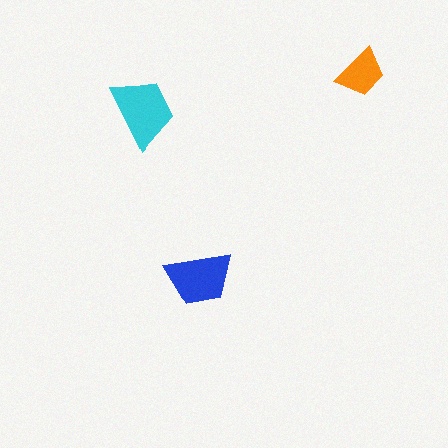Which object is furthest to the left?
The cyan trapezoid is leftmost.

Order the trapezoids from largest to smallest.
the cyan one, the blue one, the orange one.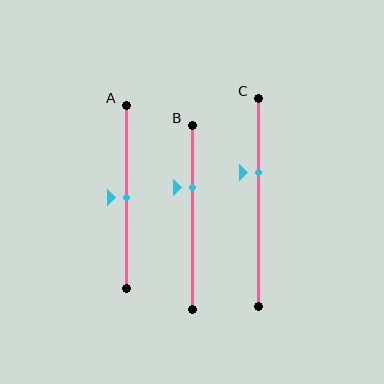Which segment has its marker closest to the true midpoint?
Segment A has its marker closest to the true midpoint.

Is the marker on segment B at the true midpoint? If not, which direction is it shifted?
No, the marker on segment B is shifted upward by about 16% of the segment length.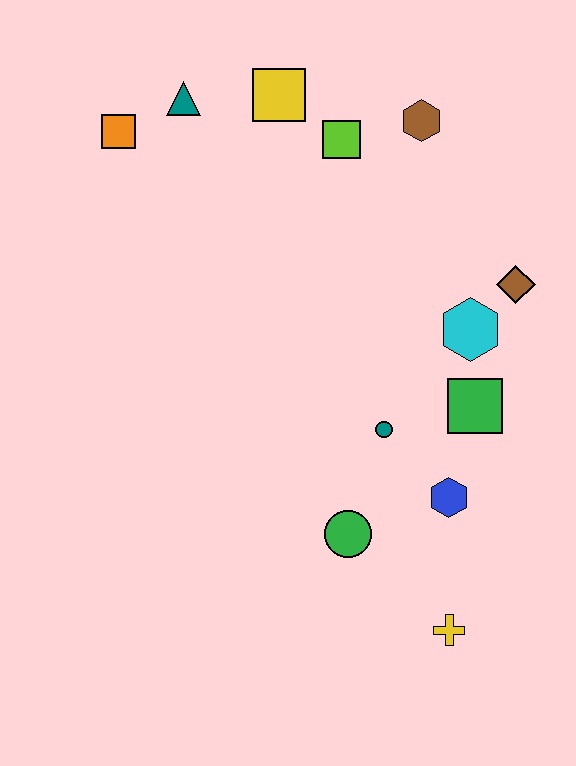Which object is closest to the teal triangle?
The orange square is closest to the teal triangle.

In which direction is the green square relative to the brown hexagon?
The green square is below the brown hexagon.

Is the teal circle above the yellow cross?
Yes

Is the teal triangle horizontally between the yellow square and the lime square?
No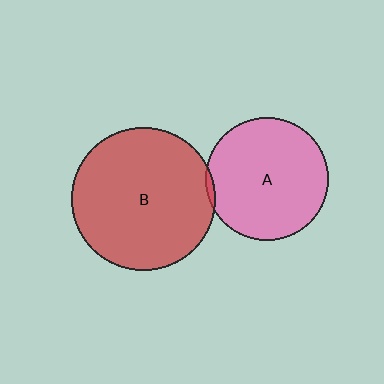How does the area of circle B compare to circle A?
Approximately 1.4 times.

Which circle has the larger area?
Circle B (red).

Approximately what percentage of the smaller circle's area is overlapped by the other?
Approximately 5%.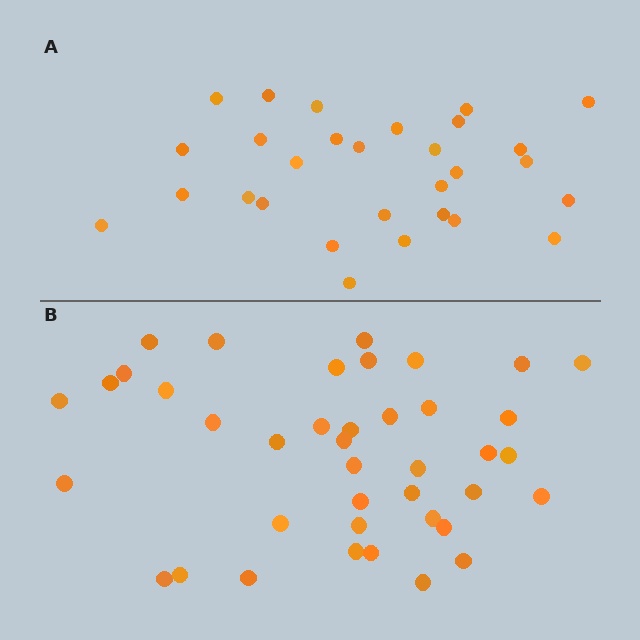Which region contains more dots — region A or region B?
Region B (the bottom region) has more dots.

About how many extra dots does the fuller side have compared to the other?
Region B has roughly 12 or so more dots than region A.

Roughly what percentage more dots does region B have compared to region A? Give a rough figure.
About 40% more.